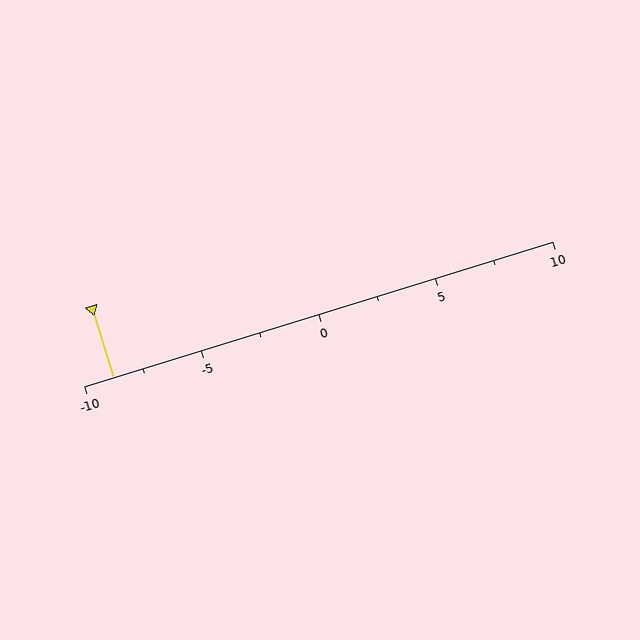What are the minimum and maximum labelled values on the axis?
The axis runs from -10 to 10.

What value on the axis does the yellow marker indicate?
The marker indicates approximately -8.8.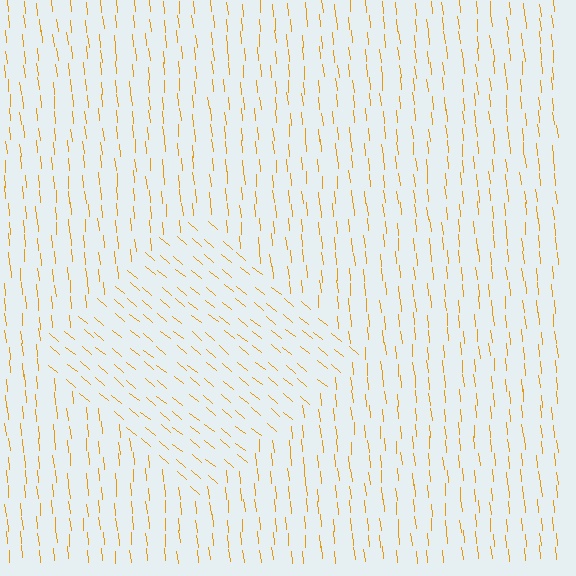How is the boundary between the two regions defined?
The boundary is defined purely by a change in line orientation (approximately 45 degrees difference). All lines are the same color and thickness.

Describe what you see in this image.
The image is filled with small orange line segments. A diamond region in the image has lines oriented differently from the surrounding lines, creating a visible texture boundary.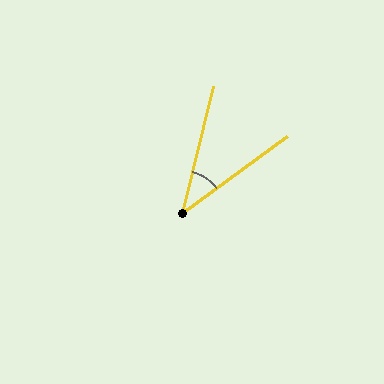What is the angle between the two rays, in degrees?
Approximately 40 degrees.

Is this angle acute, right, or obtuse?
It is acute.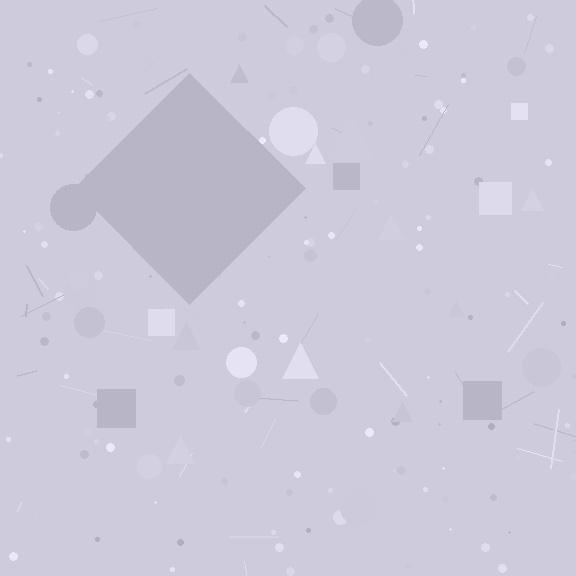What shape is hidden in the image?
A diamond is hidden in the image.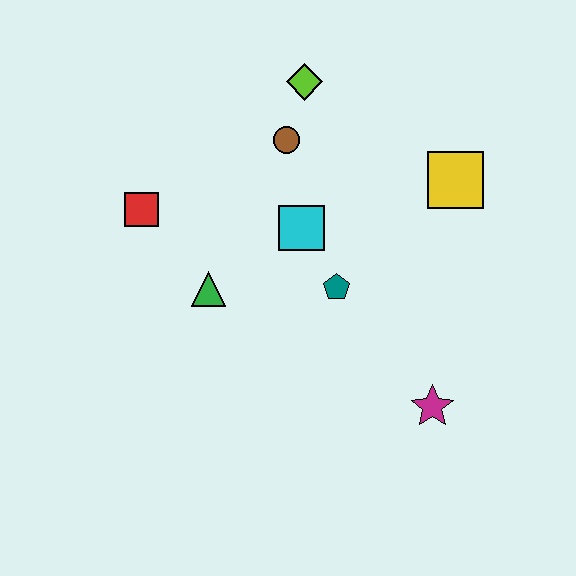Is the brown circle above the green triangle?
Yes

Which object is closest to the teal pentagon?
The cyan square is closest to the teal pentagon.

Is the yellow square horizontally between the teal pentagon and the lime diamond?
No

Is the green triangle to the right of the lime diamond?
No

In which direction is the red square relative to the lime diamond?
The red square is to the left of the lime diamond.